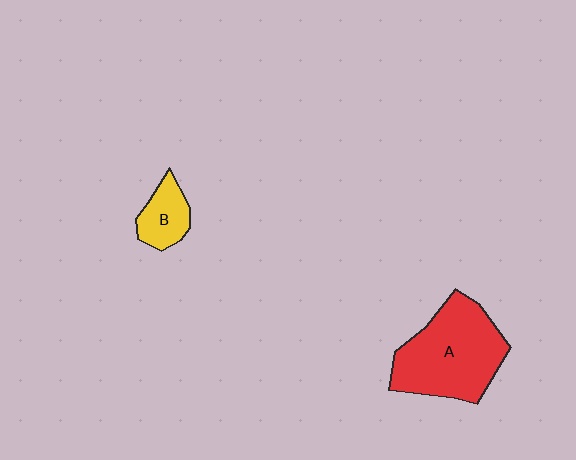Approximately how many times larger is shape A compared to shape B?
Approximately 3.0 times.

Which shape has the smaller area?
Shape B (yellow).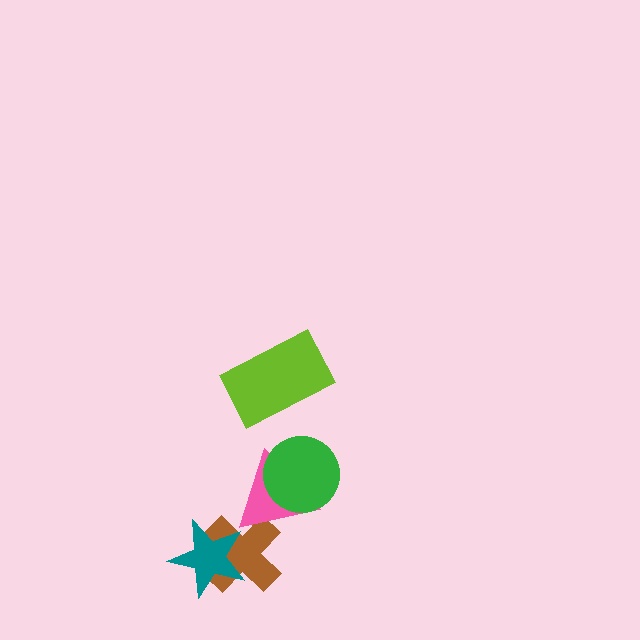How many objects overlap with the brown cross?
2 objects overlap with the brown cross.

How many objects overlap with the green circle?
1 object overlaps with the green circle.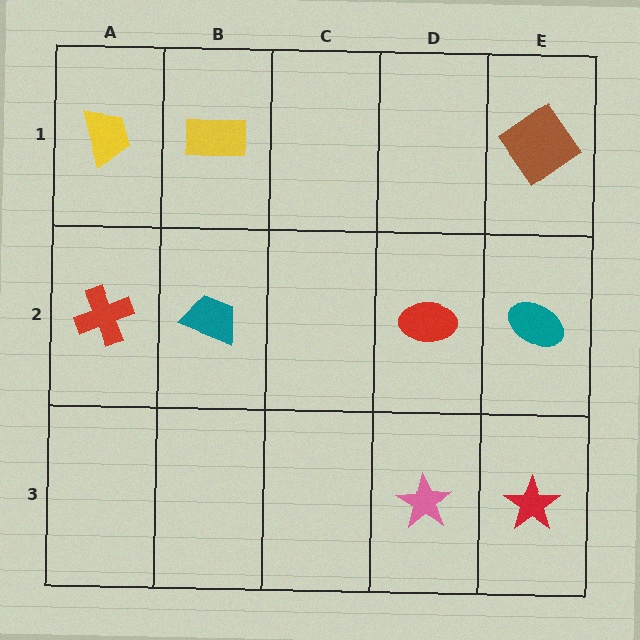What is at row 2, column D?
A red ellipse.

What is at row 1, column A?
A yellow trapezoid.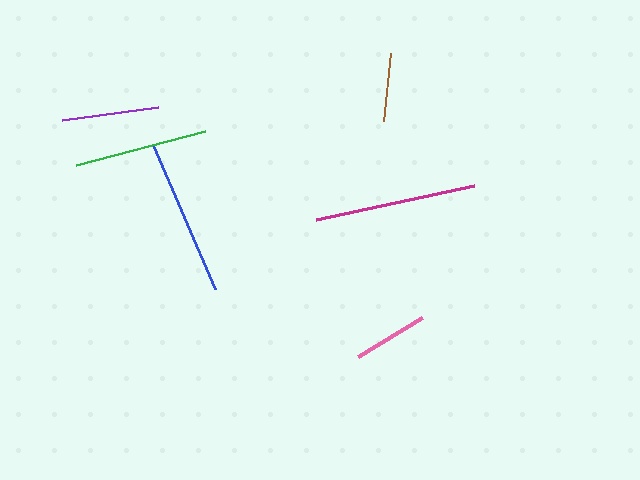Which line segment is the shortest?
The brown line is the shortest at approximately 68 pixels.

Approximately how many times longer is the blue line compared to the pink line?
The blue line is approximately 2.1 times the length of the pink line.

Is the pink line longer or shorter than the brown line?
The pink line is longer than the brown line.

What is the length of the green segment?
The green segment is approximately 134 pixels long.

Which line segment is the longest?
The magenta line is the longest at approximately 162 pixels.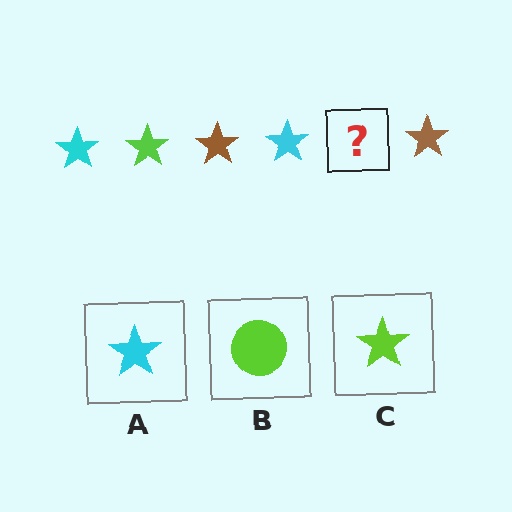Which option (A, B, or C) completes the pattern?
C.